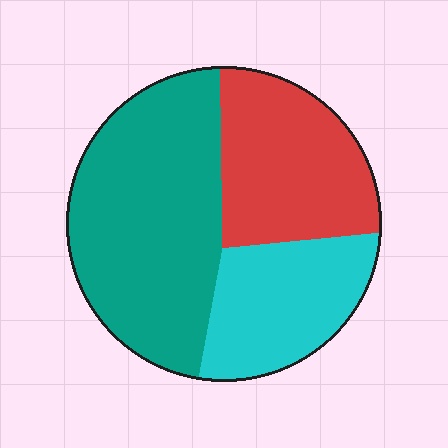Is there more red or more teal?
Teal.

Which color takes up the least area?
Cyan, at roughly 25%.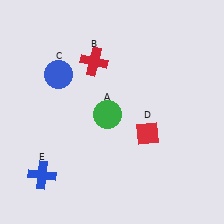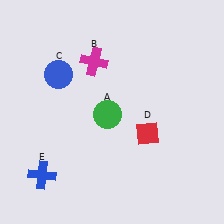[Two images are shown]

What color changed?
The cross (B) changed from red in Image 1 to magenta in Image 2.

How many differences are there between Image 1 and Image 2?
There is 1 difference between the two images.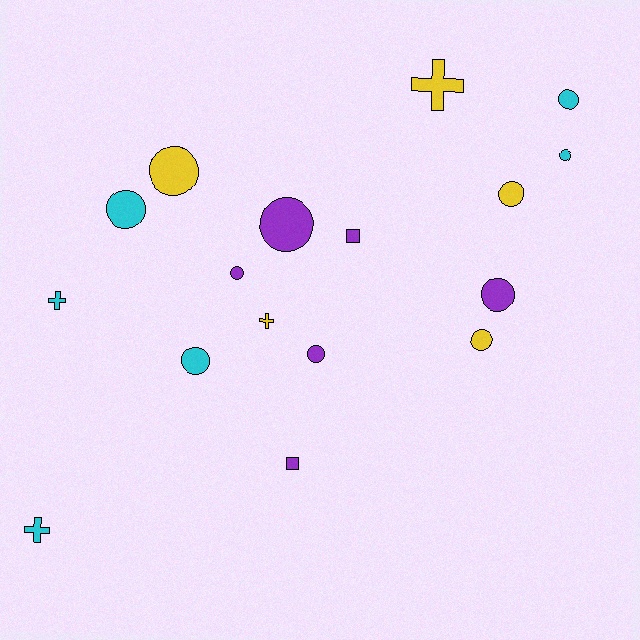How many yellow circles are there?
There are 3 yellow circles.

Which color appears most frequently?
Cyan, with 6 objects.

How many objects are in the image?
There are 17 objects.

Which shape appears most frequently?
Circle, with 11 objects.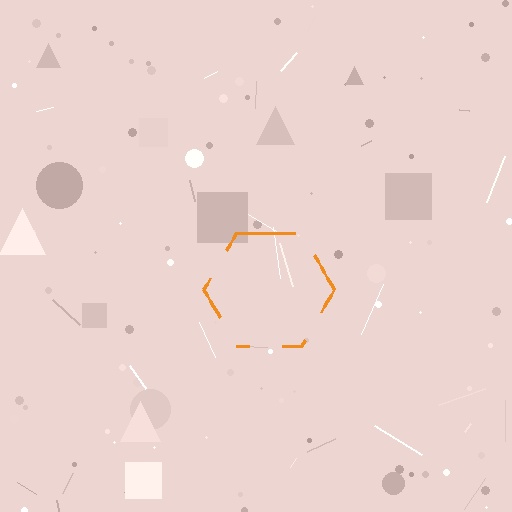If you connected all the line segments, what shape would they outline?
They would outline a hexagon.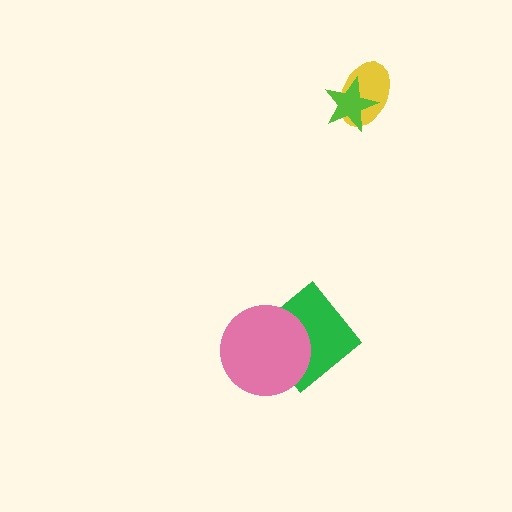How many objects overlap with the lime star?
1 object overlaps with the lime star.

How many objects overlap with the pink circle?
1 object overlaps with the pink circle.